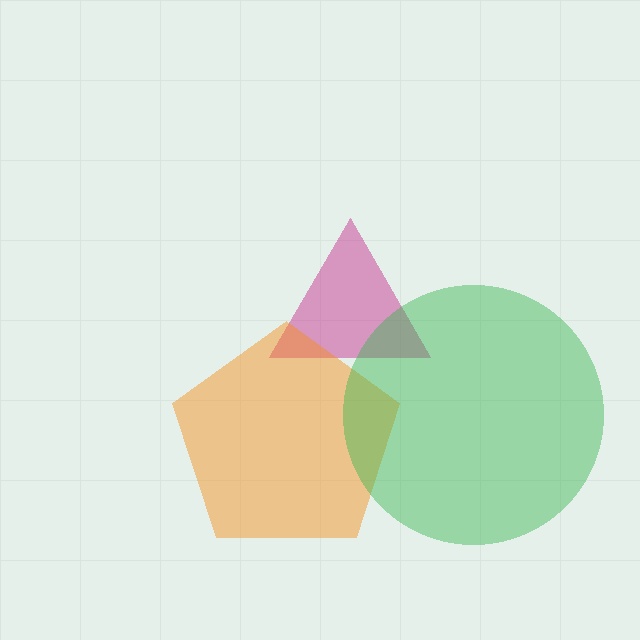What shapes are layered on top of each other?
The layered shapes are: a magenta triangle, an orange pentagon, a green circle.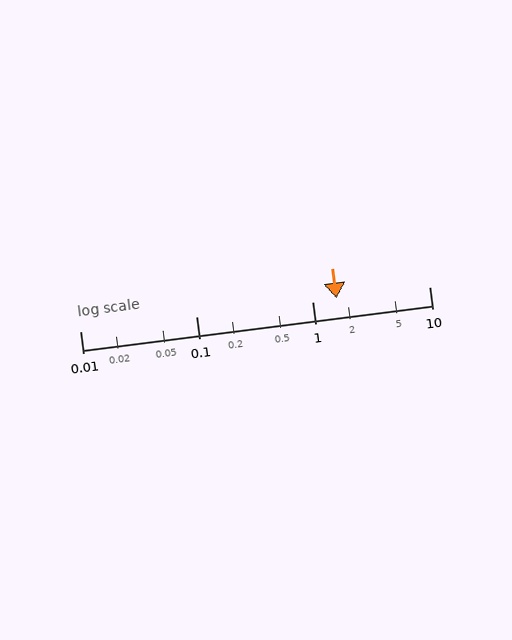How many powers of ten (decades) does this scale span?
The scale spans 3 decades, from 0.01 to 10.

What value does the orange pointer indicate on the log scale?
The pointer indicates approximately 1.6.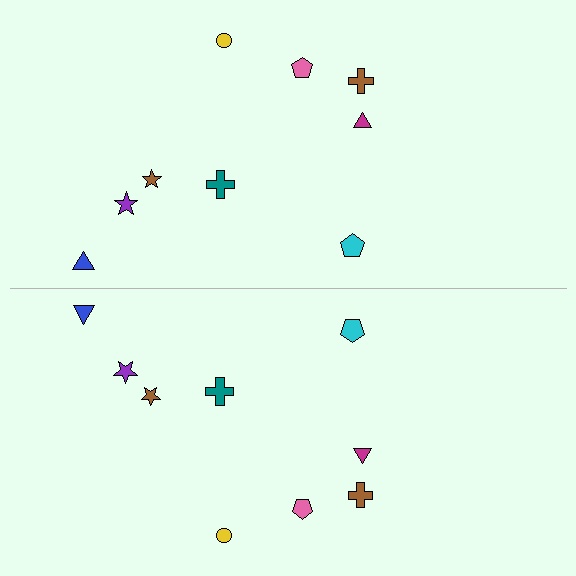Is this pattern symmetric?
Yes, this pattern has bilateral (reflection) symmetry.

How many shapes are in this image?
There are 18 shapes in this image.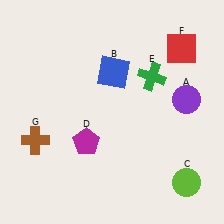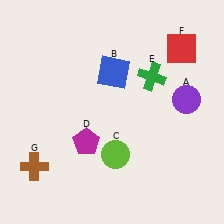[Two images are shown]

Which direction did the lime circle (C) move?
The lime circle (C) moved left.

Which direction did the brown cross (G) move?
The brown cross (G) moved down.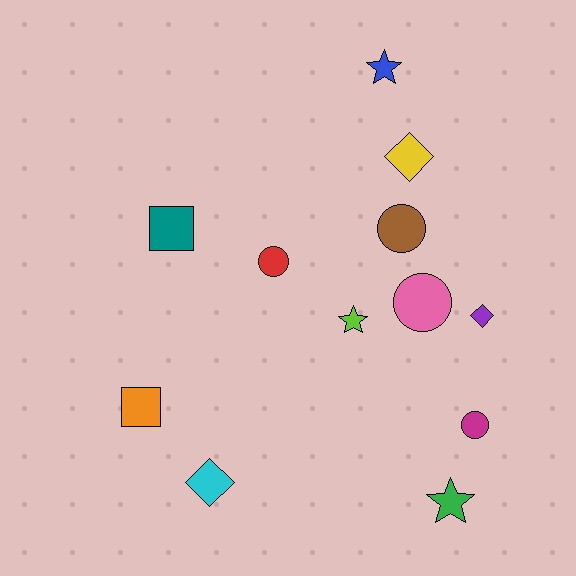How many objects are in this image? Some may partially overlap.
There are 12 objects.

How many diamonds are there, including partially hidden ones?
There are 3 diamonds.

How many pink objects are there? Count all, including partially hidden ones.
There is 1 pink object.